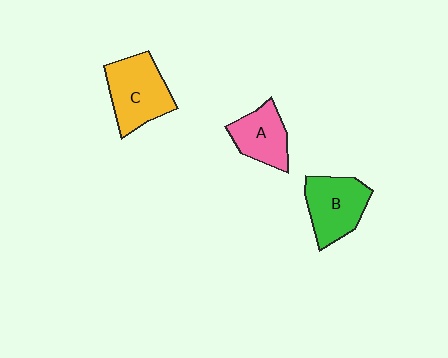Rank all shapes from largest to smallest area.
From largest to smallest: C (yellow), B (green), A (pink).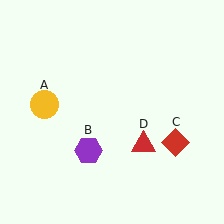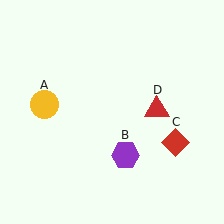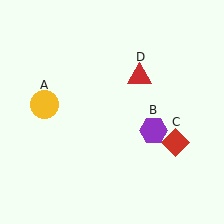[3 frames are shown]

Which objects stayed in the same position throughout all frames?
Yellow circle (object A) and red diamond (object C) remained stationary.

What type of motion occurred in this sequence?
The purple hexagon (object B), red triangle (object D) rotated counterclockwise around the center of the scene.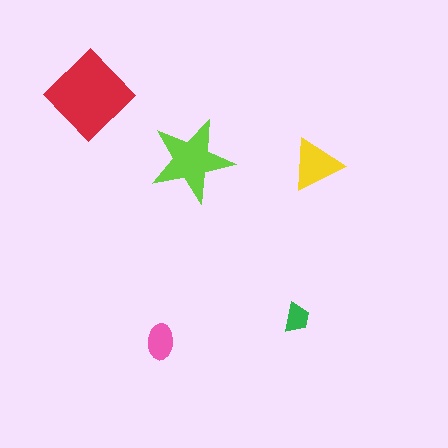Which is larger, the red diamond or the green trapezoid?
The red diamond.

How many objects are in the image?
There are 5 objects in the image.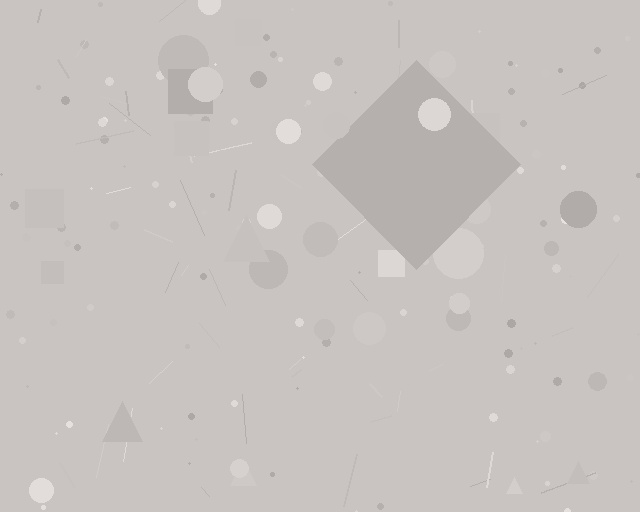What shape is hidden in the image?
A diamond is hidden in the image.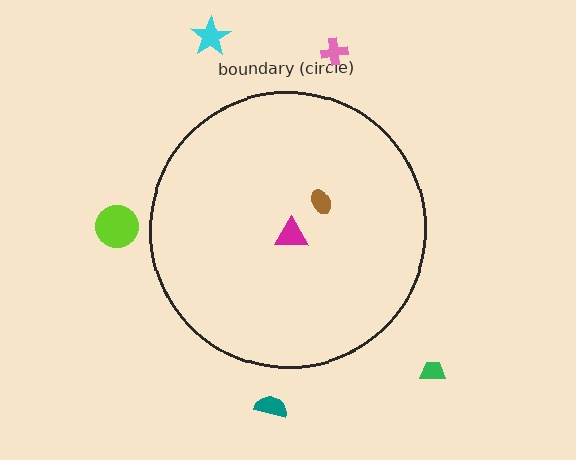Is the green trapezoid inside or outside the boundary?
Outside.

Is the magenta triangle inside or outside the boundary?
Inside.